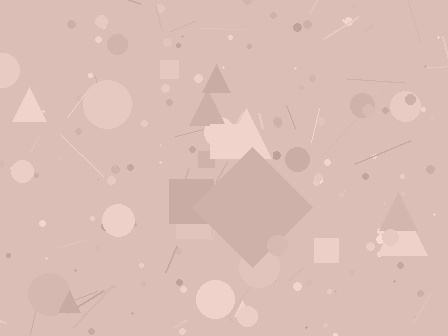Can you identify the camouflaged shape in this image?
The camouflaged shape is a diamond.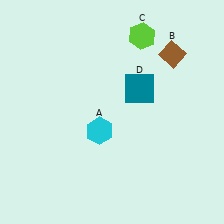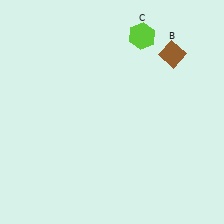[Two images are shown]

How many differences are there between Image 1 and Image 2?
There are 2 differences between the two images.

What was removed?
The cyan hexagon (A), the teal square (D) were removed in Image 2.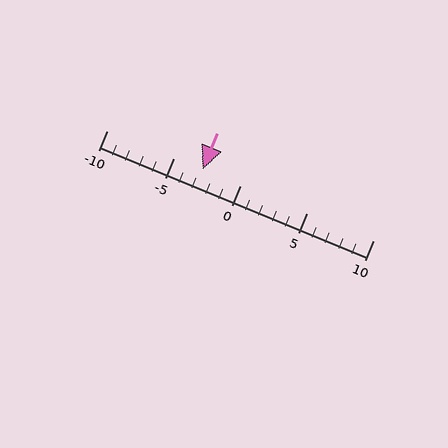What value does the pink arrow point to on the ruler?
The pink arrow points to approximately -3.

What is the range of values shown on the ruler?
The ruler shows values from -10 to 10.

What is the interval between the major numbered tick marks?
The major tick marks are spaced 5 units apart.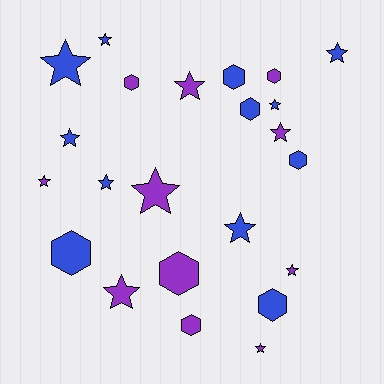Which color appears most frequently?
Blue, with 12 objects.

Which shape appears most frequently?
Star, with 14 objects.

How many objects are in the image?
There are 23 objects.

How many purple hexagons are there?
There are 4 purple hexagons.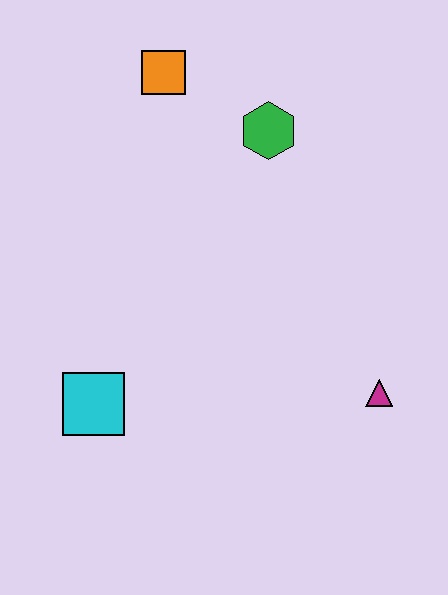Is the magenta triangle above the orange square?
No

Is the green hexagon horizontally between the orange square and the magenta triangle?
Yes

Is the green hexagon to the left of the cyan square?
No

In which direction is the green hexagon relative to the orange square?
The green hexagon is to the right of the orange square.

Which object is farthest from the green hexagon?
The cyan square is farthest from the green hexagon.